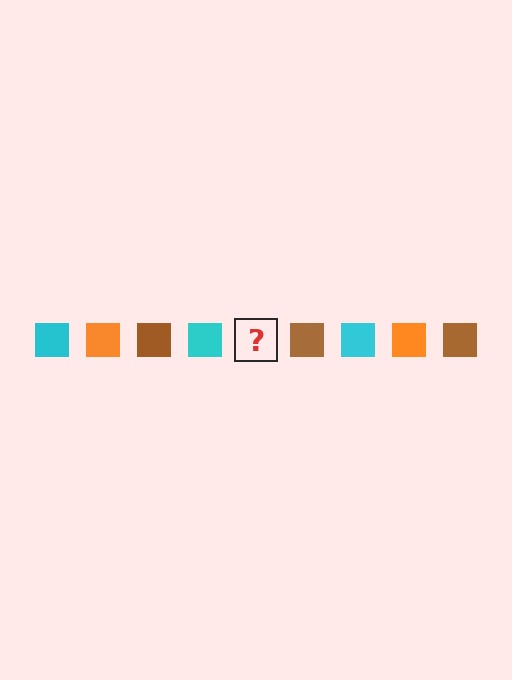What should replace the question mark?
The question mark should be replaced with an orange square.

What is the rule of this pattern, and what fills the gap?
The rule is that the pattern cycles through cyan, orange, brown squares. The gap should be filled with an orange square.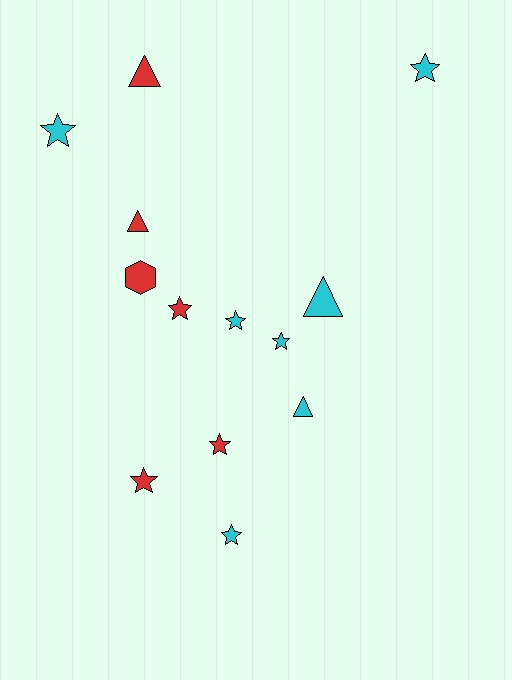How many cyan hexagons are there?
There are no cyan hexagons.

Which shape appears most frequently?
Star, with 8 objects.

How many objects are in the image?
There are 13 objects.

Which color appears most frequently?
Cyan, with 7 objects.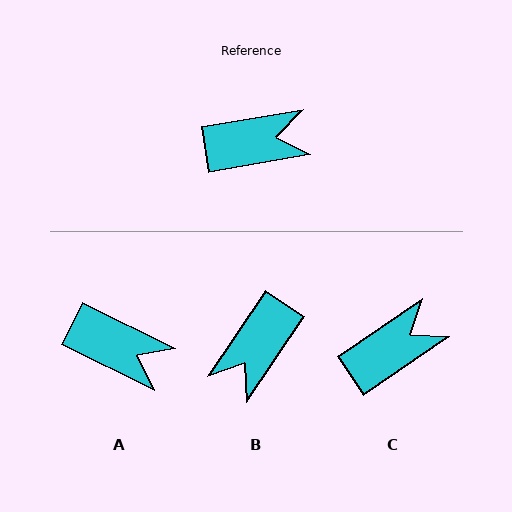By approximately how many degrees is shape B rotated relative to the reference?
Approximately 133 degrees clockwise.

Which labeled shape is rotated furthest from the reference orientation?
B, about 133 degrees away.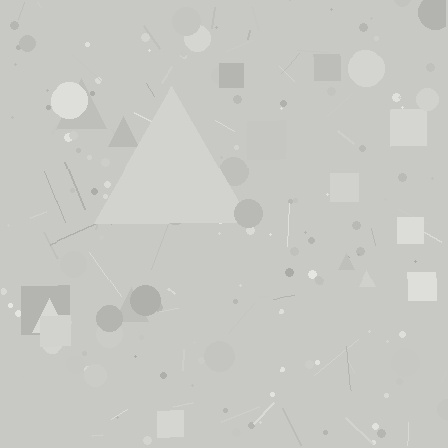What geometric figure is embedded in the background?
A triangle is embedded in the background.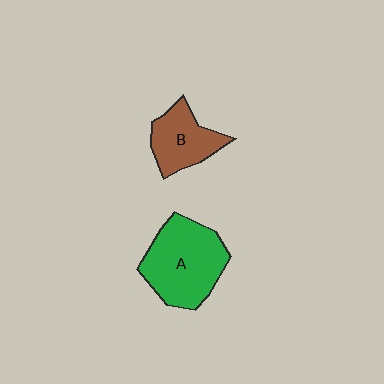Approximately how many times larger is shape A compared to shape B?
Approximately 1.6 times.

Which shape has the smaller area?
Shape B (brown).